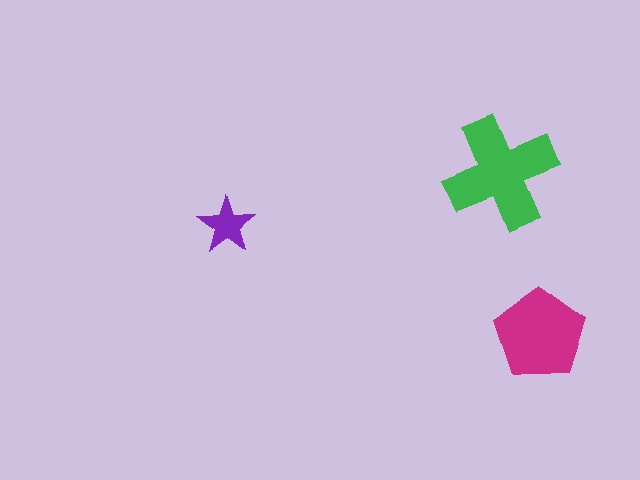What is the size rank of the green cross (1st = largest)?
1st.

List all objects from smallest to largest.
The purple star, the magenta pentagon, the green cross.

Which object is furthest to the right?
The magenta pentagon is rightmost.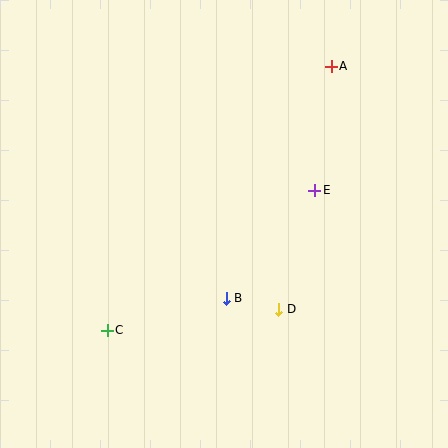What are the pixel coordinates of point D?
Point D is at (279, 309).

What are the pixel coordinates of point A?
Point A is at (331, 66).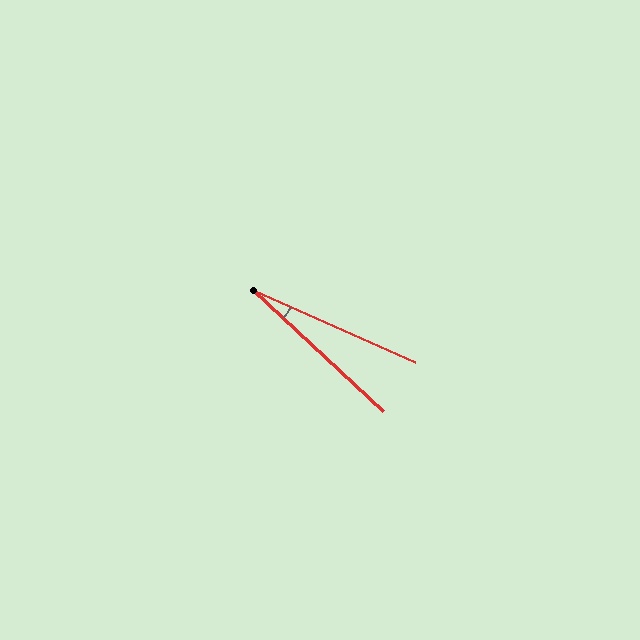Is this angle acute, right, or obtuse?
It is acute.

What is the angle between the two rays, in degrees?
Approximately 19 degrees.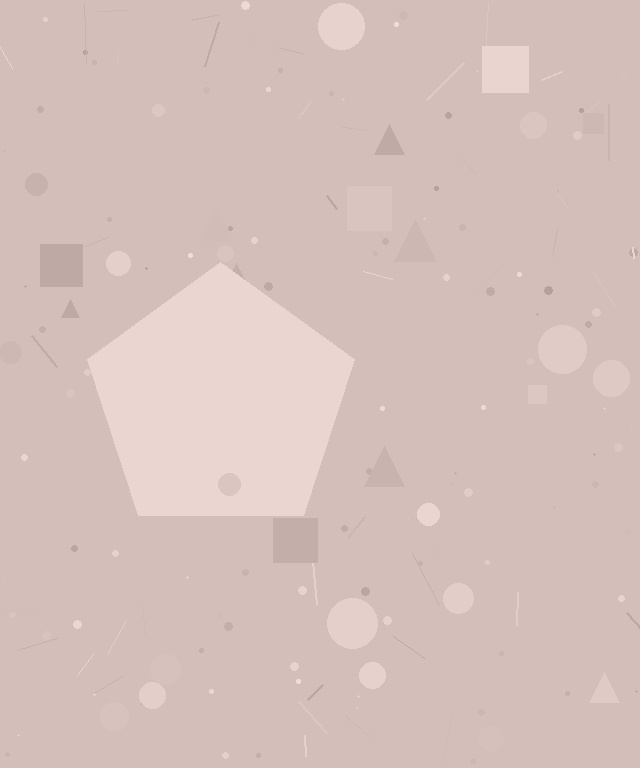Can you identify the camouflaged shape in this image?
The camouflaged shape is a pentagon.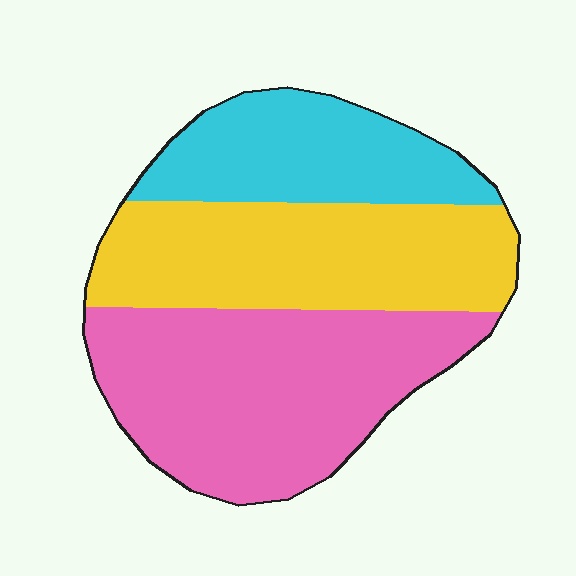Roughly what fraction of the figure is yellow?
Yellow covers around 35% of the figure.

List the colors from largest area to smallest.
From largest to smallest: pink, yellow, cyan.